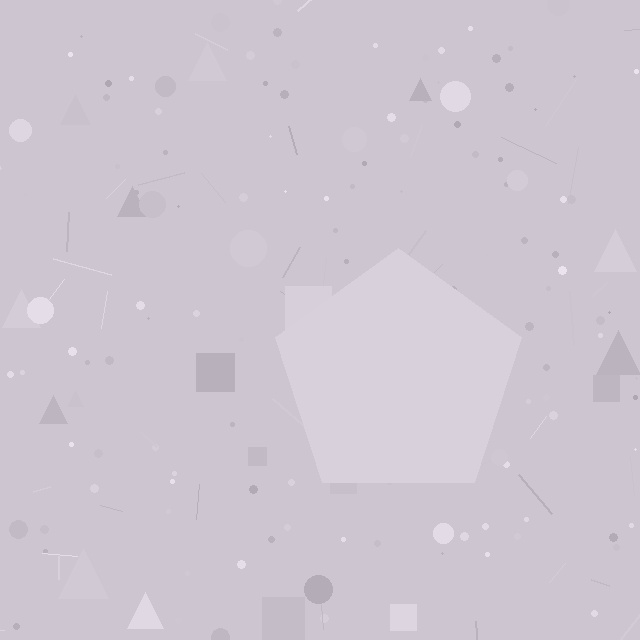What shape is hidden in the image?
A pentagon is hidden in the image.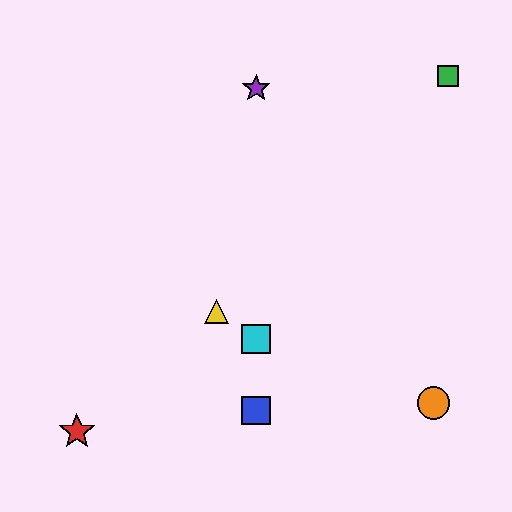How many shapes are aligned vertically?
3 shapes (the blue square, the purple star, the cyan square) are aligned vertically.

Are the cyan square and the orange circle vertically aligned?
No, the cyan square is at x≈256 and the orange circle is at x≈434.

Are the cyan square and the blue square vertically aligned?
Yes, both are at x≈256.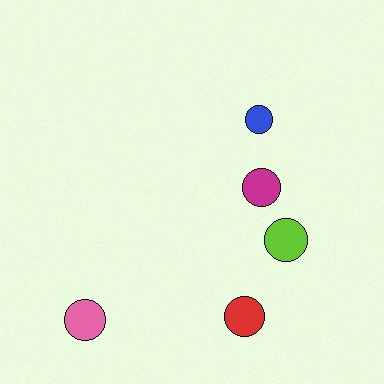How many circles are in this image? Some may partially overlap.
There are 5 circles.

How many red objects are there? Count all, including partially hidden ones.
There is 1 red object.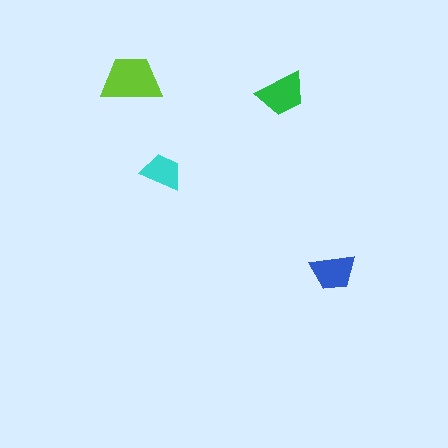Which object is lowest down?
The blue trapezoid is bottommost.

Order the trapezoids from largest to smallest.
the lime one, the green one, the blue one, the cyan one.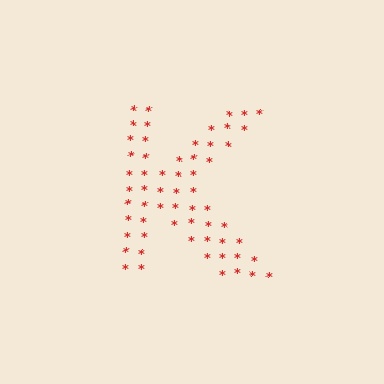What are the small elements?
The small elements are asterisks.